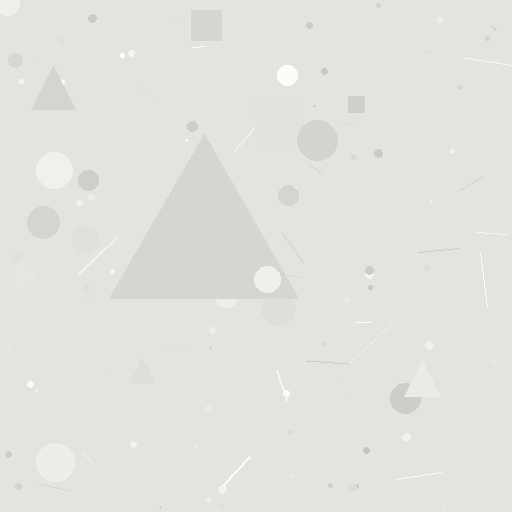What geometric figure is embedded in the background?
A triangle is embedded in the background.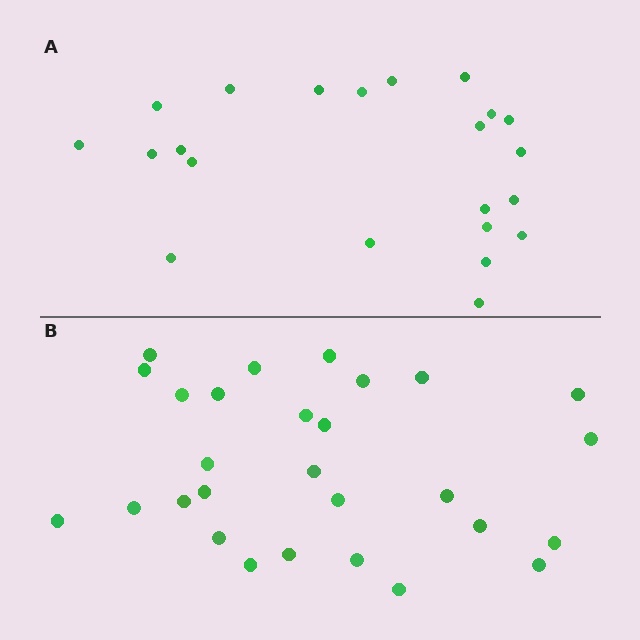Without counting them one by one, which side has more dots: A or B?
Region B (the bottom region) has more dots.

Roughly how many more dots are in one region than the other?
Region B has about 6 more dots than region A.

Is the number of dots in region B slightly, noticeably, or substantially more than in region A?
Region B has noticeably more, but not dramatically so. The ratio is roughly 1.3 to 1.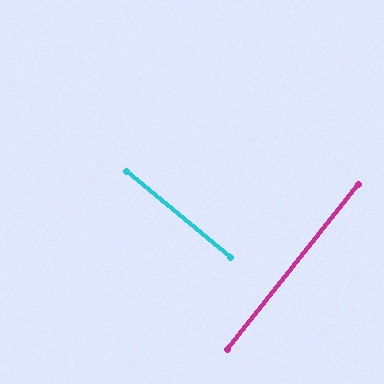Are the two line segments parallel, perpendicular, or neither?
Perpendicular — they meet at approximately 88°.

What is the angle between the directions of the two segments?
Approximately 88 degrees.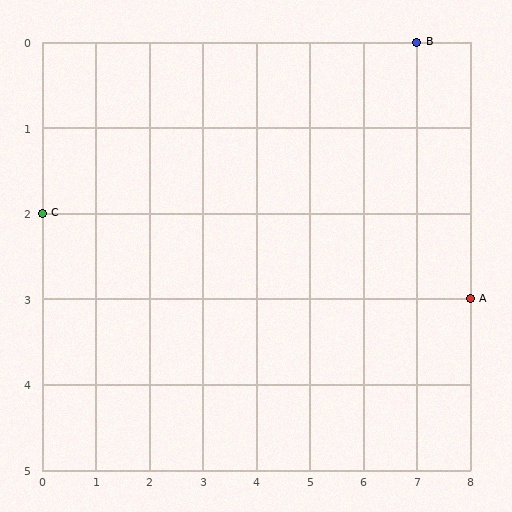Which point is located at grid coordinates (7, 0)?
Point B is at (7, 0).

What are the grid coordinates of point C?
Point C is at grid coordinates (0, 2).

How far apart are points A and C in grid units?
Points A and C are 8 columns and 1 row apart (about 8.1 grid units diagonally).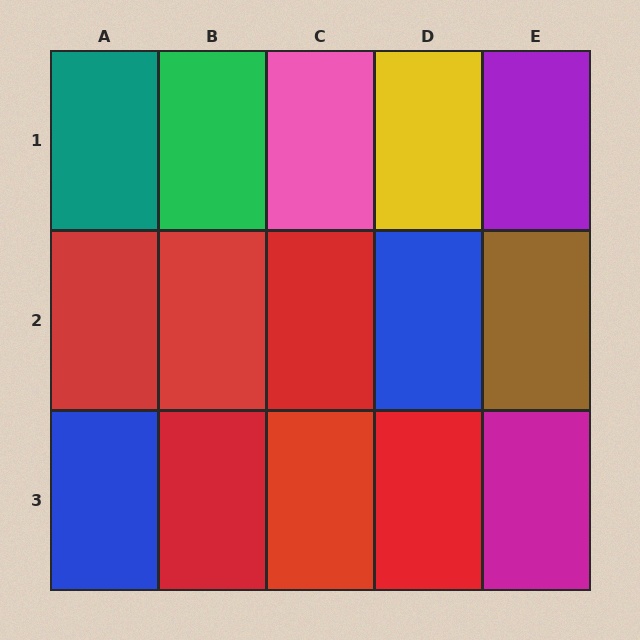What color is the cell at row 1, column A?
Teal.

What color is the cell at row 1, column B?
Green.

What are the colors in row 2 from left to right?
Red, red, red, blue, brown.